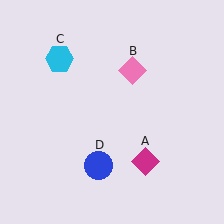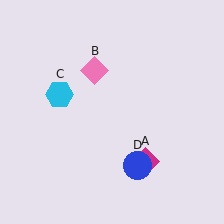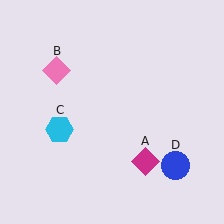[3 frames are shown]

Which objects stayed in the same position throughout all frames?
Magenta diamond (object A) remained stationary.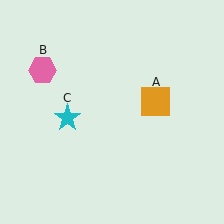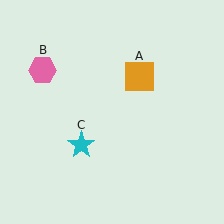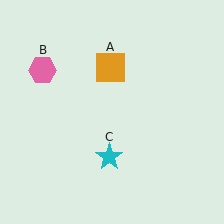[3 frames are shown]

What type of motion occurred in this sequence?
The orange square (object A), cyan star (object C) rotated counterclockwise around the center of the scene.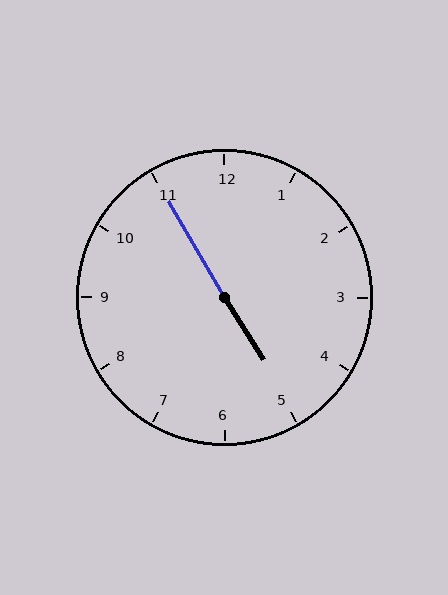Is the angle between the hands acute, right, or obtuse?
It is obtuse.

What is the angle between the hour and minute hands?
Approximately 178 degrees.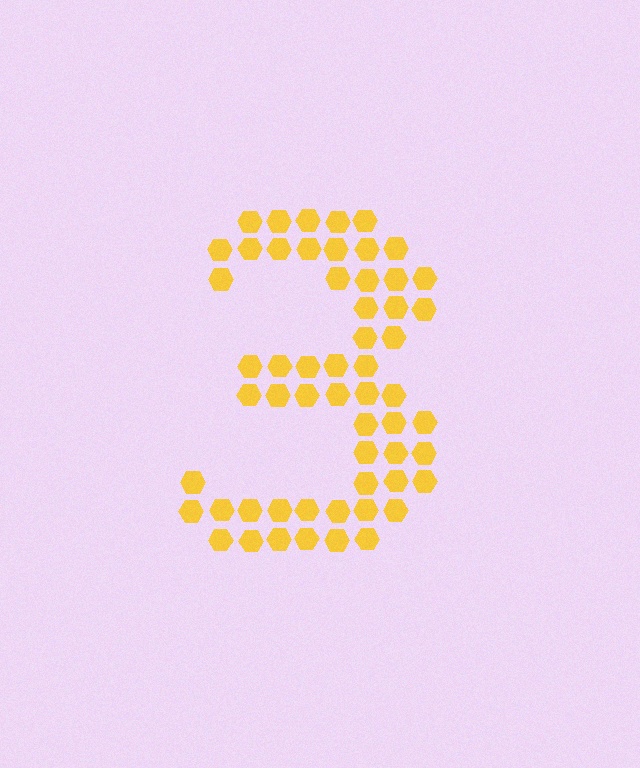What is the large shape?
The large shape is the digit 3.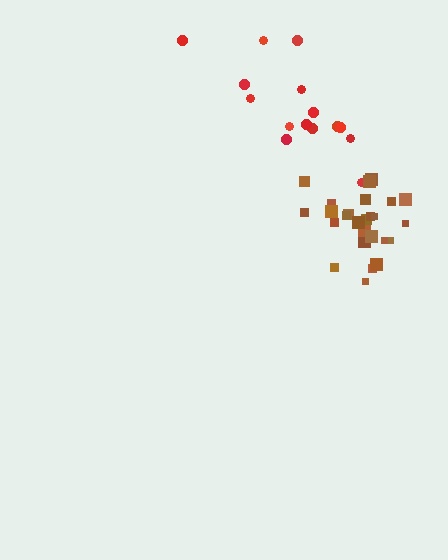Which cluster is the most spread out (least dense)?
Red.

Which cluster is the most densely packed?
Brown.